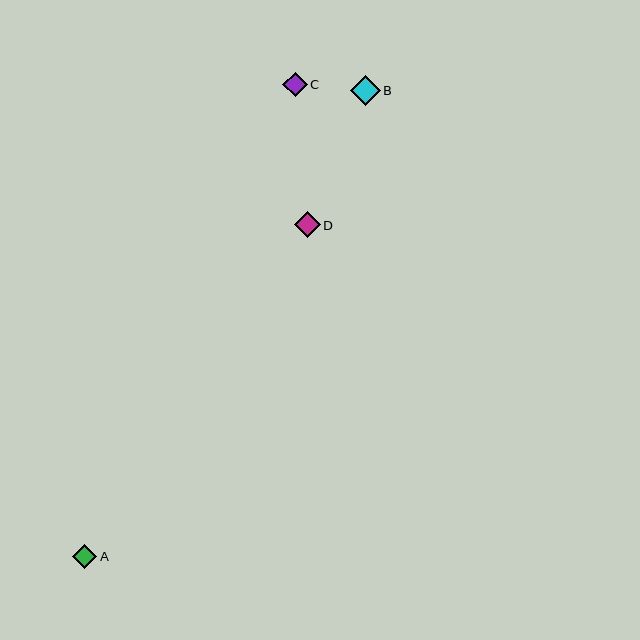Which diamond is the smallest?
Diamond A is the smallest with a size of approximately 24 pixels.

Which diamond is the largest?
Diamond B is the largest with a size of approximately 30 pixels.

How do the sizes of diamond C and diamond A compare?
Diamond C and diamond A are approximately the same size.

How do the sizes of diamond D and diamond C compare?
Diamond D and diamond C are approximately the same size.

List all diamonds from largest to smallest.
From largest to smallest: B, D, C, A.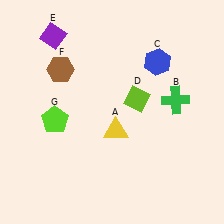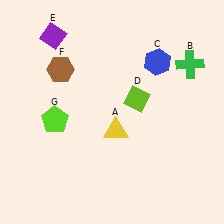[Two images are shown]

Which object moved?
The green cross (B) moved up.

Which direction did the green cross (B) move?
The green cross (B) moved up.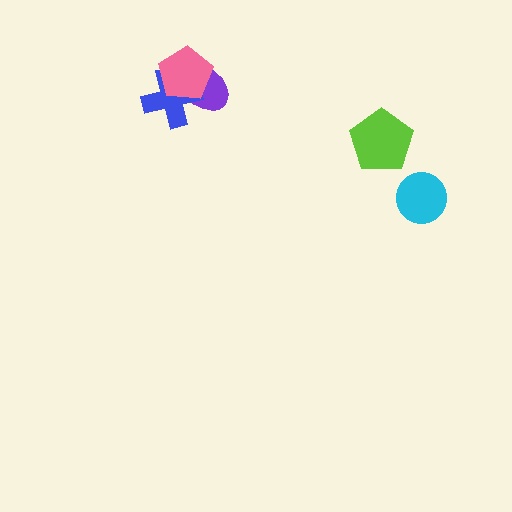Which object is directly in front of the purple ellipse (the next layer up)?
The blue cross is directly in front of the purple ellipse.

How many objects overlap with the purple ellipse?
2 objects overlap with the purple ellipse.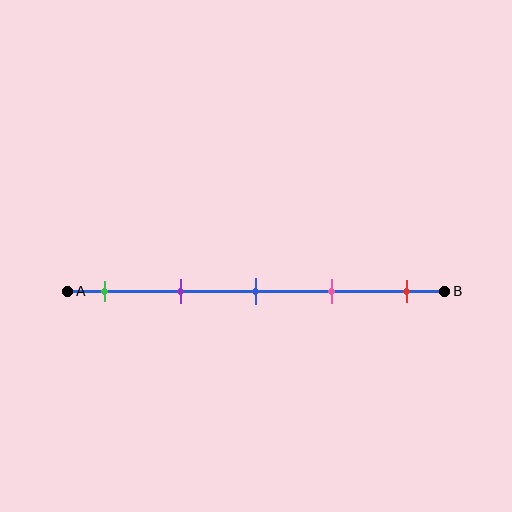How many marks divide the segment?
There are 5 marks dividing the segment.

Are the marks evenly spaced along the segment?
Yes, the marks are approximately evenly spaced.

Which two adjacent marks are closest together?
The blue and pink marks are the closest adjacent pair.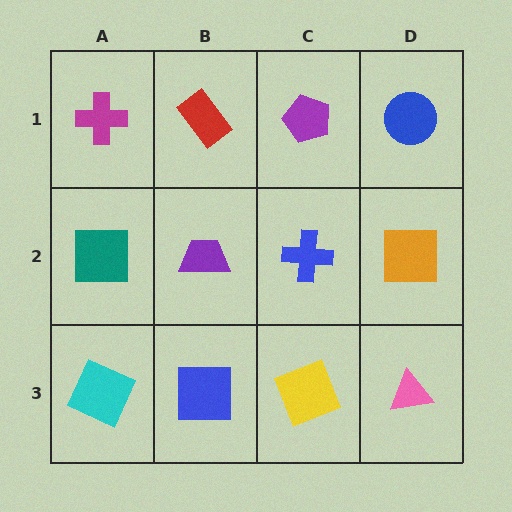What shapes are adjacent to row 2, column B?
A red rectangle (row 1, column B), a blue square (row 3, column B), a teal square (row 2, column A), a blue cross (row 2, column C).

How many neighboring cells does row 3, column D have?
2.